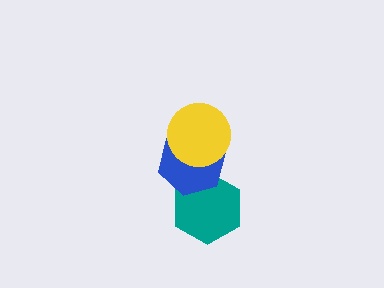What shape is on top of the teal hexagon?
The blue hexagon is on top of the teal hexagon.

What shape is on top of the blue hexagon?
The yellow circle is on top of the blue hexagon.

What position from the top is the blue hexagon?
The blue hexagon is 2nd from the top.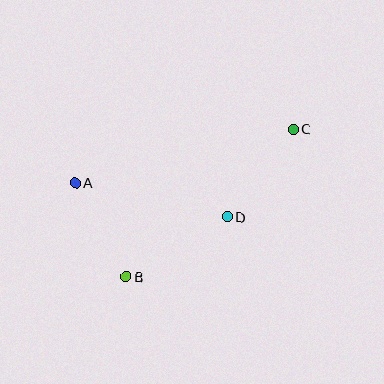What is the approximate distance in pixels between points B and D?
The distance between B and D is approximately 118 pixels.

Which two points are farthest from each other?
Points A and C are farthest from each other.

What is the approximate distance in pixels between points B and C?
The distance between B and C is approximately 223 pixels.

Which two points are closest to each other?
Points A and B are closest to each other.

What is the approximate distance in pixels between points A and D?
The distance between A and D is approximately 156 pixels.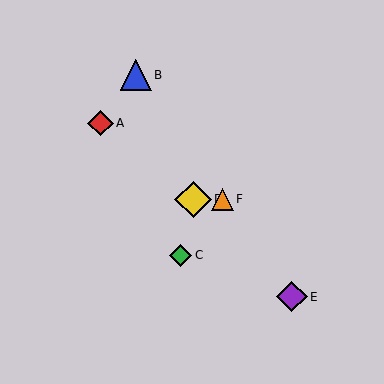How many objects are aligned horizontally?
2 objects (D, F) are aligned horizontally.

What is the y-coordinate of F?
Object F is at y≈199.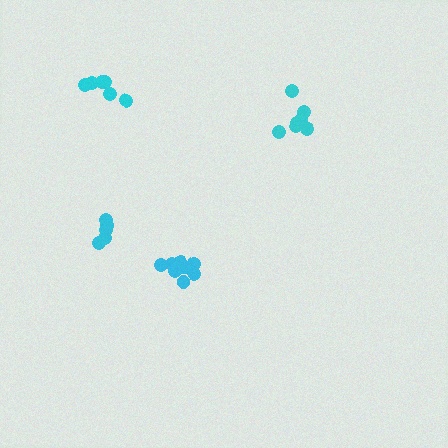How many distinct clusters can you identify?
There are 4 distinct clusters.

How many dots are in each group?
Group 1: 6 dots, Group 2: 9 dots, Group 3: 7 dots, Group 4: 5 dots (27 total).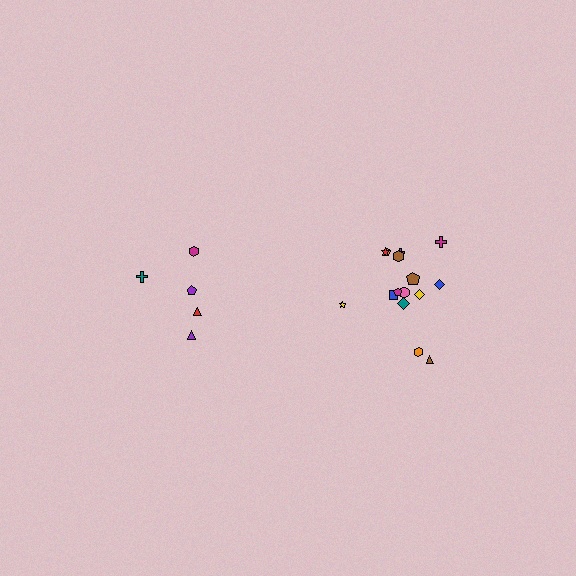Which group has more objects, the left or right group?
The right group.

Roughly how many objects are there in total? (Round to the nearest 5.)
Roughly 20 objects in total.